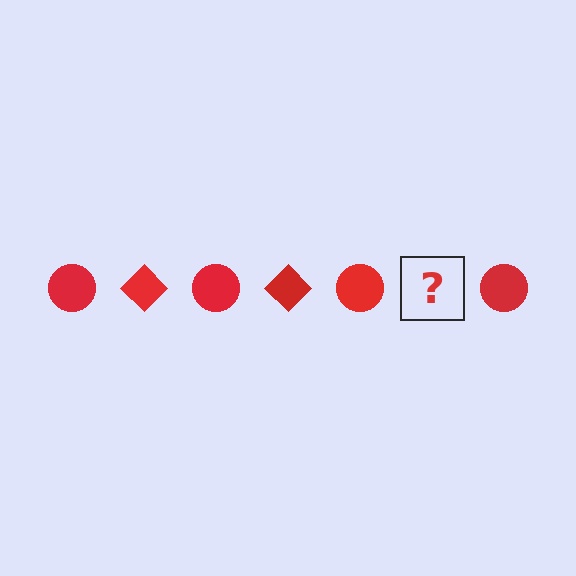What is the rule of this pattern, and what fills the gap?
The rule is that the pattern cycles through circle, diamond shapes in red. The gap should be filled with a red diamond.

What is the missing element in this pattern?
The missing element is a red diamond.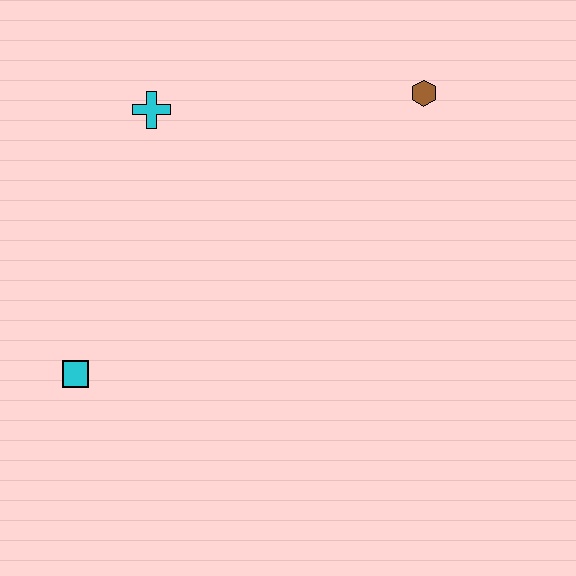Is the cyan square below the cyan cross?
Yes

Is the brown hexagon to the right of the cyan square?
Yes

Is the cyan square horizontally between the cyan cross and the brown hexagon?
No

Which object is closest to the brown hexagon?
The cyan cross is closest to the brown hexagon.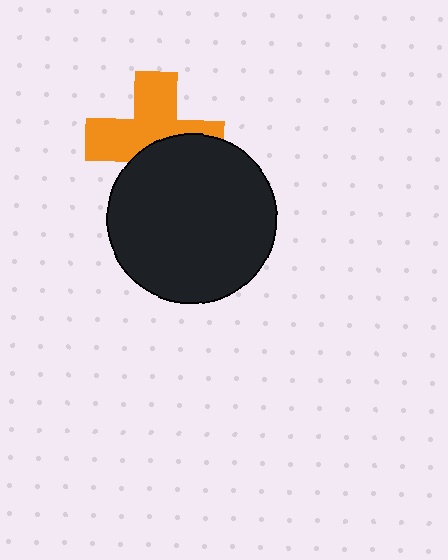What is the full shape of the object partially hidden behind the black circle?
The partially hidden object is an orange cross.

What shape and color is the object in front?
The object in front is a black circle.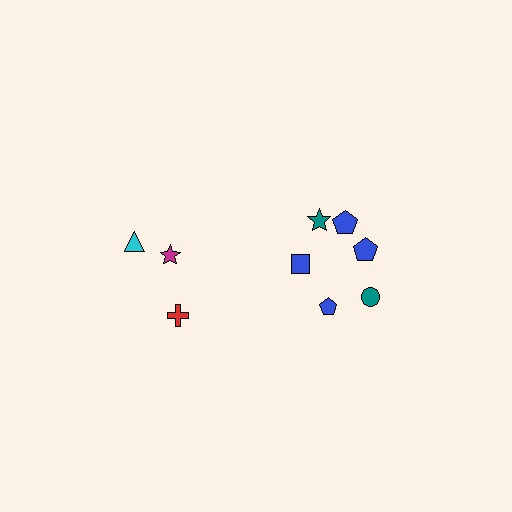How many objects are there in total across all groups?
There are 9 objects.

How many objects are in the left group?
There are 3 objects.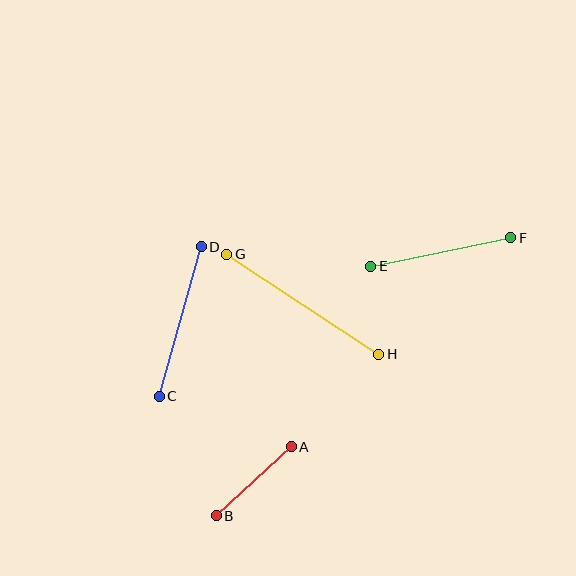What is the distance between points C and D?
The distance is approximately 155 pixels.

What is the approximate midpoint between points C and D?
The midpoint is at approximately (180, 321) pixels.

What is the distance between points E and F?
The distance is approximately 143 pixels.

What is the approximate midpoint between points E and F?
The midpoint is at approximately (441, 252) pixels.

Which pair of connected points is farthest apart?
Points G and H are farthest apart.